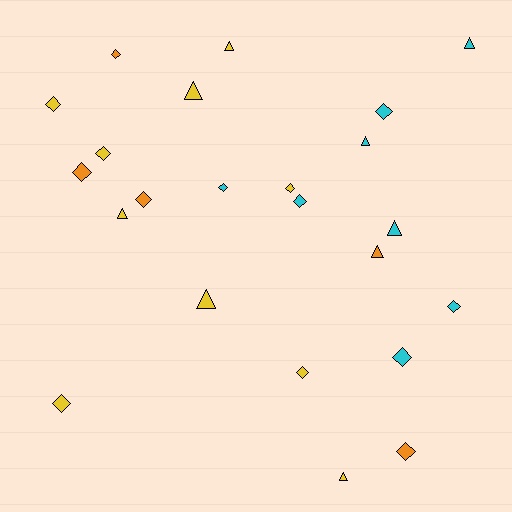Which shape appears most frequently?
Diamond, with 14 objects.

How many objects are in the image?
There are 23 objects.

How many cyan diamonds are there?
There are 5 cyan diamonds.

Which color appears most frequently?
Yellow, with 10 objects.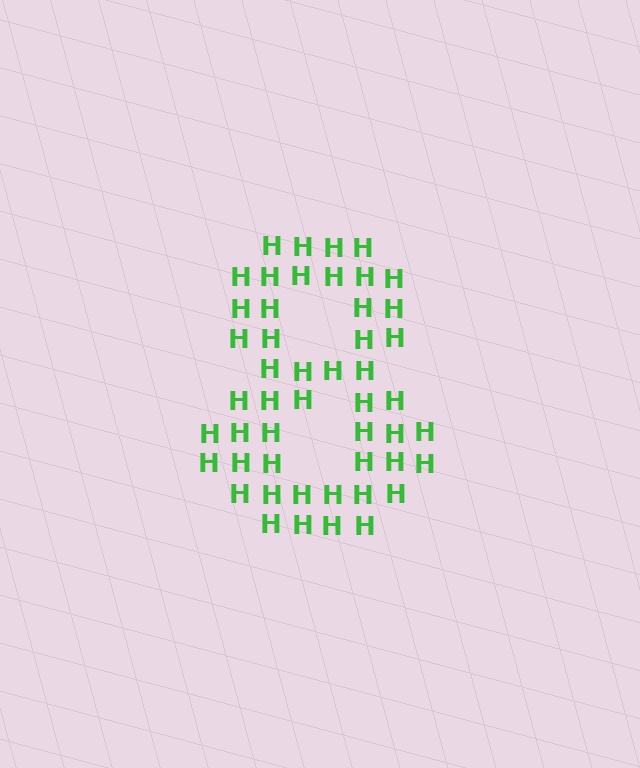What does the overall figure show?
The overall figure shows the digit 8.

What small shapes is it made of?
It is made of small letter H's.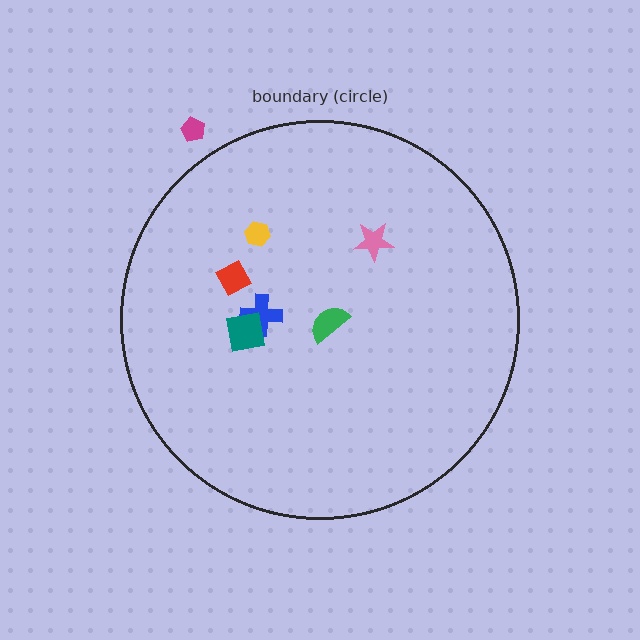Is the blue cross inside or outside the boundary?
Inside.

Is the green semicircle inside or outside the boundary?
Inside.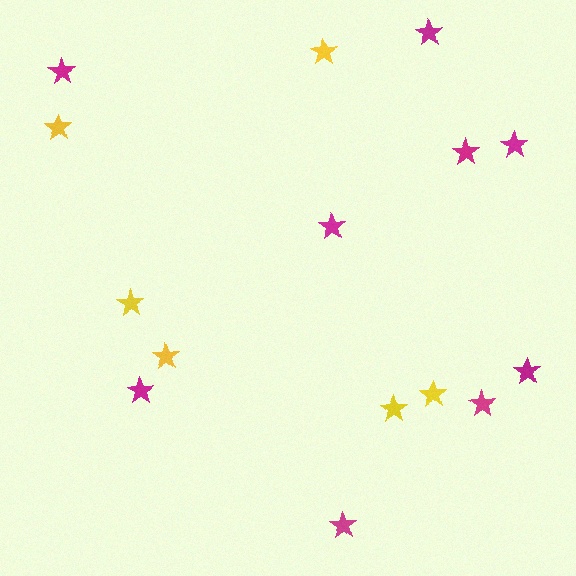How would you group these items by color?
There are 2 groups: one group of magenta stars (9) and one group of yellow stars (6).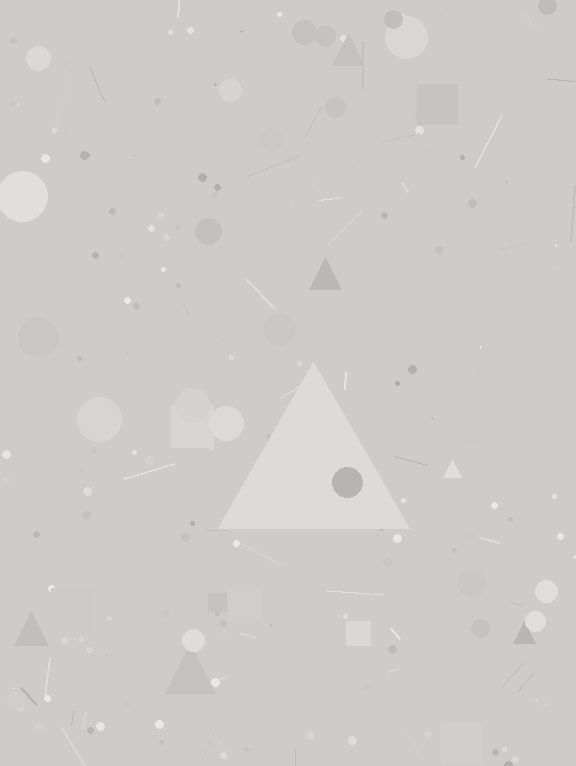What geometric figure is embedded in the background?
A triangle is embedded in the background.